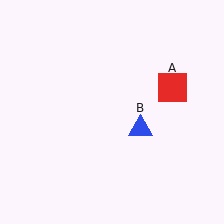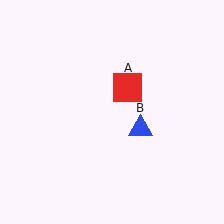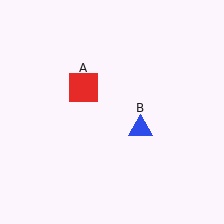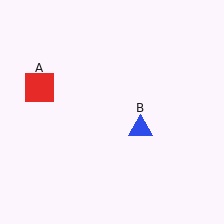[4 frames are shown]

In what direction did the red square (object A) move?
The red square (object A) moved left.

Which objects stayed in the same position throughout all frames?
Blue triangle (object B) remained stationary.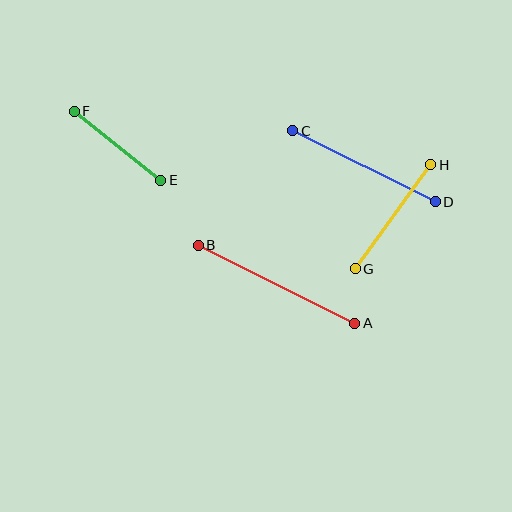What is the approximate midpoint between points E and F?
The midpoint is at approximately (117, 146) pixels.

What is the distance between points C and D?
The distance is approximately 159 pixels.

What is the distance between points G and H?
The distance is approximately 129 pixels.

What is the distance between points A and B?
The distance is approximately 175 pixels.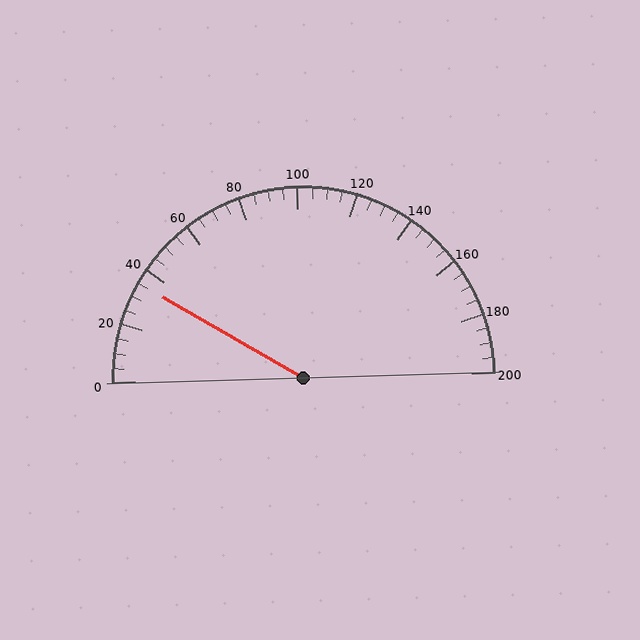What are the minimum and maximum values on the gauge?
The gauge ranges from 0 to 200.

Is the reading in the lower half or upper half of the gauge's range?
The reading is in the lower half of the range (0 to 200).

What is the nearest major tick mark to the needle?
The nearest major tick mark is 40.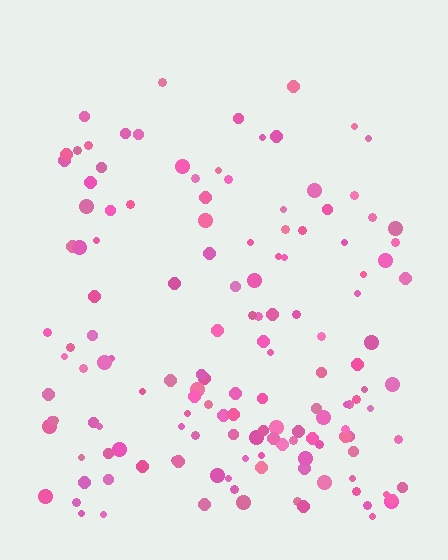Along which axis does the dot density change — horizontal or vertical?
Vertical.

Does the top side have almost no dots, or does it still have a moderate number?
Still a moderate number, just noticeably fewer than the bottom.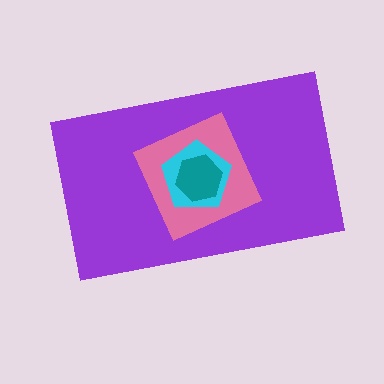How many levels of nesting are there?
4.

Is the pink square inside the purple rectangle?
Yes.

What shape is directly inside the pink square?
The cyan pentagon.